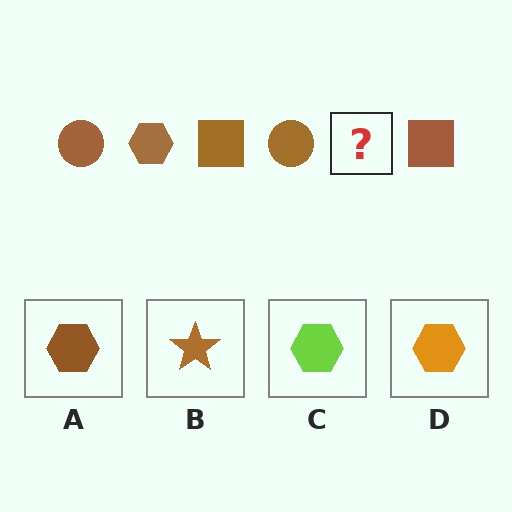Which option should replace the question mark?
Option A.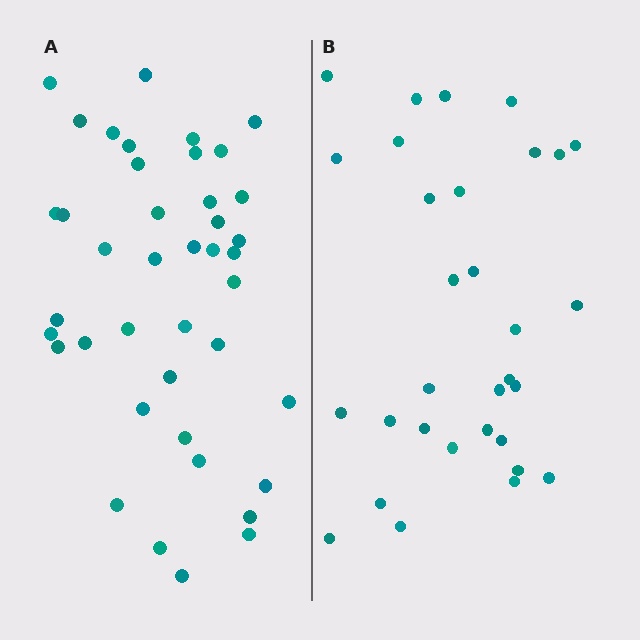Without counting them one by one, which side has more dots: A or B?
Region A (the left region) has more dots.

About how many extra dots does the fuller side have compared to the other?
Region A has roughly 10 or so more dots than region B.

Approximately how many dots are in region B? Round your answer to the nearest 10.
About 30 dots. (The exact count is 31, which rounds to 30.)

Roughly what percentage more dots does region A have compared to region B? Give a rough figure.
About 30% more.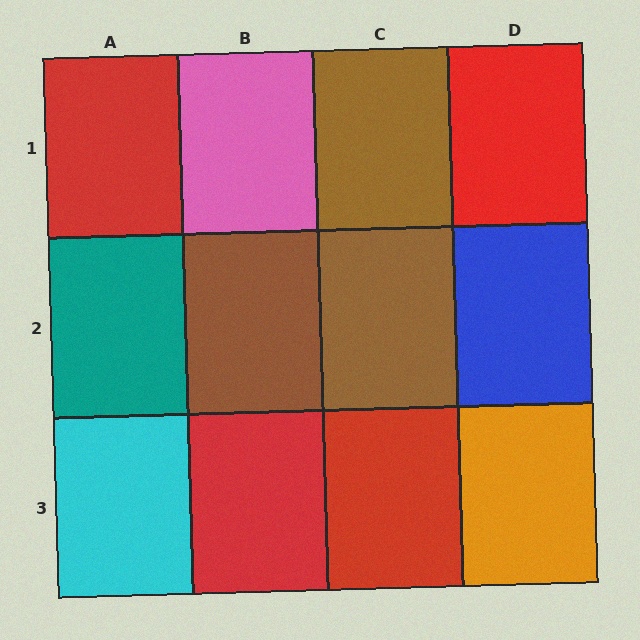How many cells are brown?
3 cells are brown.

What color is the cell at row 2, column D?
Blue.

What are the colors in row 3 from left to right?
Cyan, red, red, orange.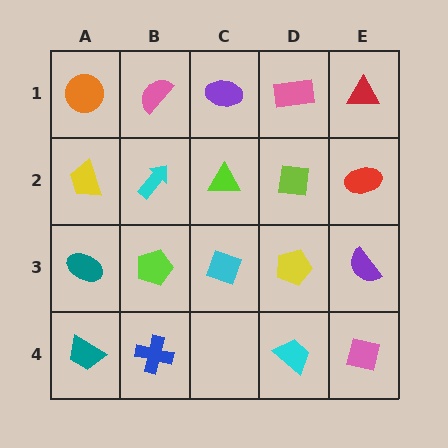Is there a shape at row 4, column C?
No, that cell is empty.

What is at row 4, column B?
A blue cross.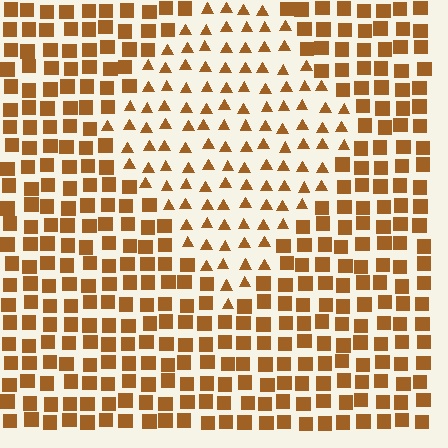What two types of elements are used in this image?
The image uses triangles inside the diamond region and squares outside it.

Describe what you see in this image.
The image is filled with small brown elements arranged in a uniform grid. A diamond-shaped region contains triangles, while the surrounding area contains squares. The boundary is defined purely by the change in element shape.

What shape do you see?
I see a diamond.